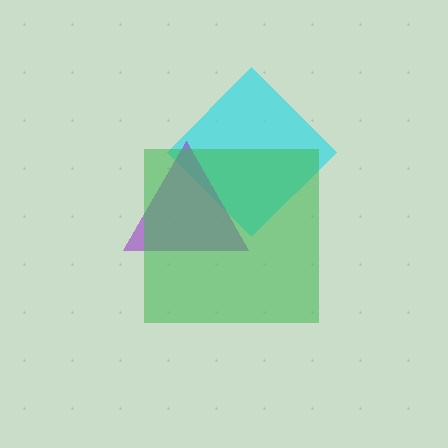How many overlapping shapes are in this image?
There are 3 overlapping shapes in the image.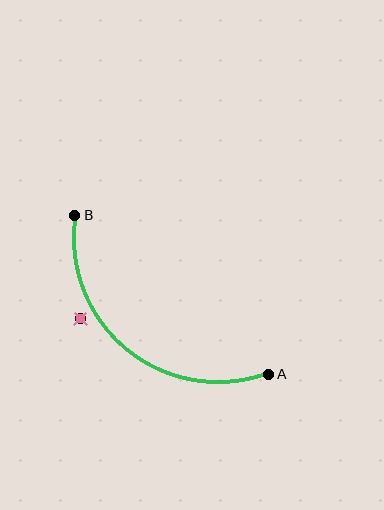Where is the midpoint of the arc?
The arc midpoint is the point on the curve farthest from the straight line joining A and B. It sits below and to the left of that line.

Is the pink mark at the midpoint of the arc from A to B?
No — the pink mark does not lie on the arc at all. It sits slightly outside the curve.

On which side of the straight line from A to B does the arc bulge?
The arc bulges below and to the left of the straight line connecting A and B.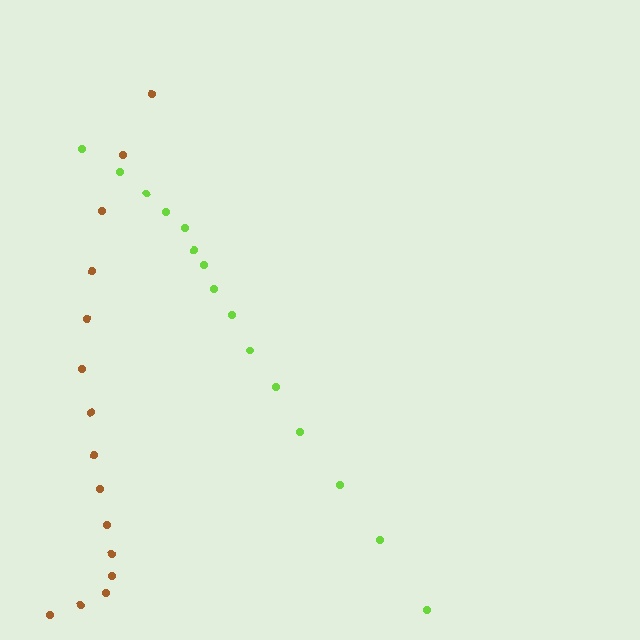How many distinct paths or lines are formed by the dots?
There are 2 distinct paths.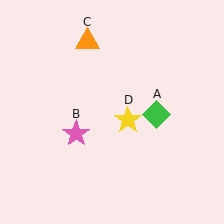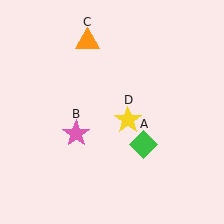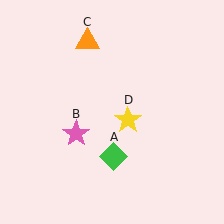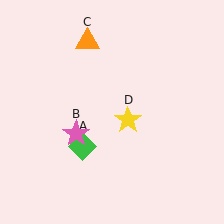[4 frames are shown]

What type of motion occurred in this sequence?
The green diamond (object A) rotated clockwise around the center of the scene.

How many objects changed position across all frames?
1 object changed position: green diamond (object A).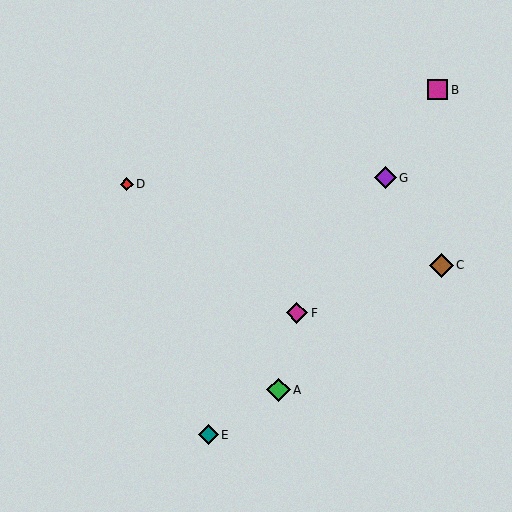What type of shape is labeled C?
Shape C is a brown diamond.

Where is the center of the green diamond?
The center of the green diamond is at (279, 390).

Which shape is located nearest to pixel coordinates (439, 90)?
The magenta square (labeled B) at (438, 90) is nearest to that location.